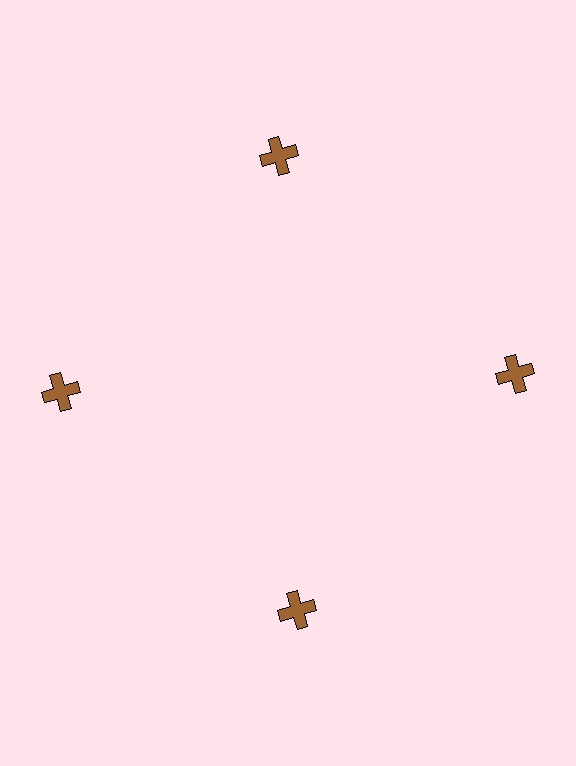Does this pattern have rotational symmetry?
Yes, this pattern has 4-fold rotational symmetry. It looks the same after rotating 90 degrees around the center.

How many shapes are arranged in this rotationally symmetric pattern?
There are 4 shapes, arranged in 4 groups of 1.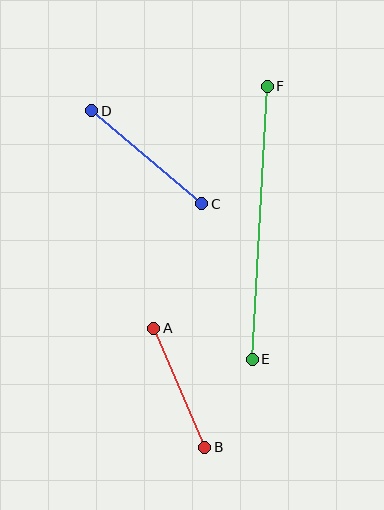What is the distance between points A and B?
The distance is approximately 130 pixels.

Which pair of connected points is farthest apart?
Points E and F are farthest apart.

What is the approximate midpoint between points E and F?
The midpoint is at approximately (260, 223) pixels.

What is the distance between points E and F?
The distance is approximately 273 pixels.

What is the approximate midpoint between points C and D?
The midpoint is at approximately (147, 157) pixels.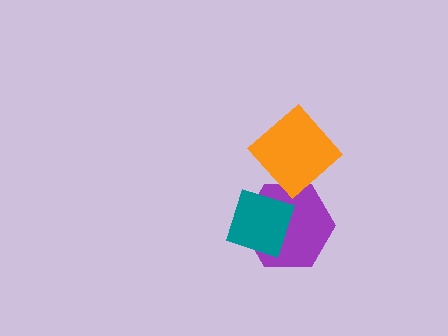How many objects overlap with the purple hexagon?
2 objects overlap with the purple hexagon.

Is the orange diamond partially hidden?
No, no other shape covers it.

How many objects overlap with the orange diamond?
1 object overlaps with the orange diamond.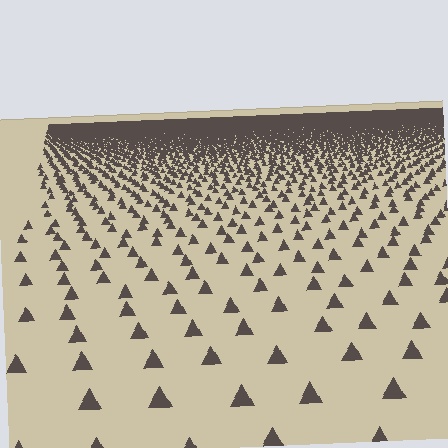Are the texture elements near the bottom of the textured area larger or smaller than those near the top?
Larger. Near the bottom, elements are closer to the viewer and appear at a bigger on-screen size.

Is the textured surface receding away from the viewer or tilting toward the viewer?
The surface is receding away from the viewer. Texture elements get smaller and denser toward the top.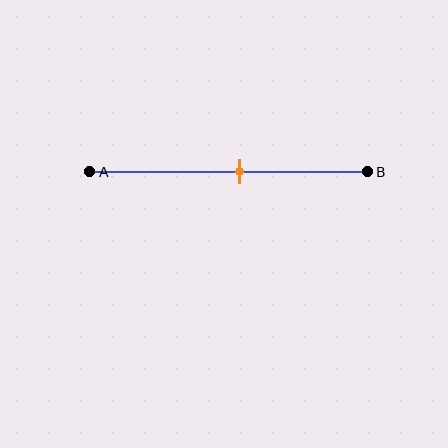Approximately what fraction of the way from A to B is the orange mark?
The orange mark is approximately 55% of the way from A to B.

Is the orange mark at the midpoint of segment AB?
No, the mark is at about 55% from A, not at the 50% midpoint.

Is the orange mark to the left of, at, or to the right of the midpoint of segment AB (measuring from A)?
The orange mark is to the right of the midpoint of segment AB.